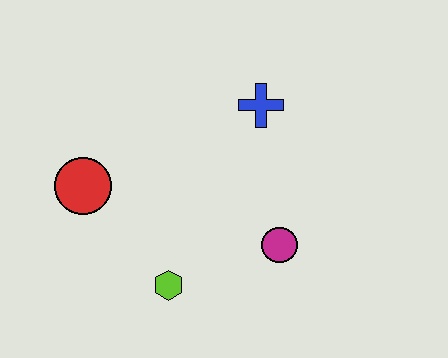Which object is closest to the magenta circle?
The lime hexagon is closest to the magenta circle.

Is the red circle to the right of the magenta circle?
No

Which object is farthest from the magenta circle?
The red circle is farthest from the magenta circle.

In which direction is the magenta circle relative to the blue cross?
The magenta circle is below the blue cross.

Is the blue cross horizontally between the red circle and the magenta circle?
Yes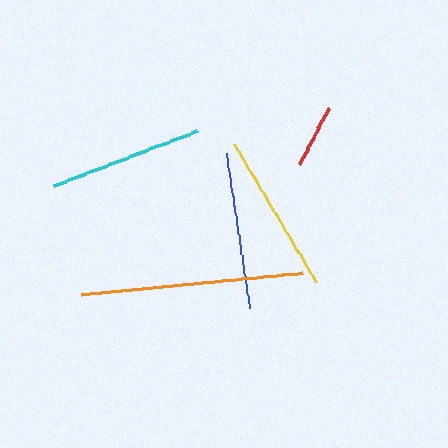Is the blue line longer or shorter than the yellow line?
The yellow line is longer than the blue line.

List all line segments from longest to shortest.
From longest to shortest: orange, yellow, blue, cyan, red.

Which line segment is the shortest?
The red line is the shortest at approximately 64 pixels.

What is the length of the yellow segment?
The yellow segment is approximately 159 pixels long.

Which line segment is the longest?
The orange line is the longest at approximately 222 pixels.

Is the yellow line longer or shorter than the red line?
The yellow line is longer than the red line.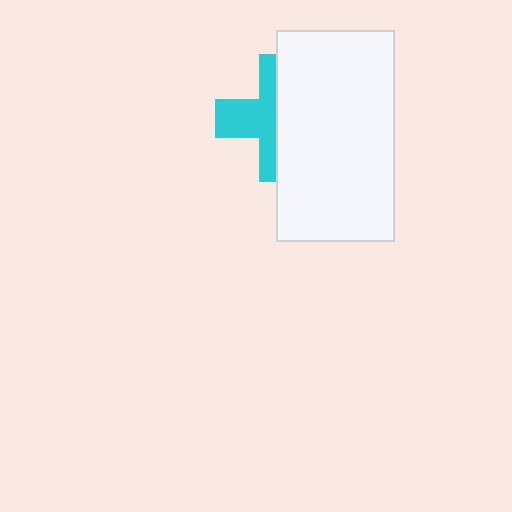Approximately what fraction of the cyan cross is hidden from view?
Roughly 55% of the cyan cross is hidden behind the white rectangle.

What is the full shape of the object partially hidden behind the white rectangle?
The partially hidden object is a cyan cross.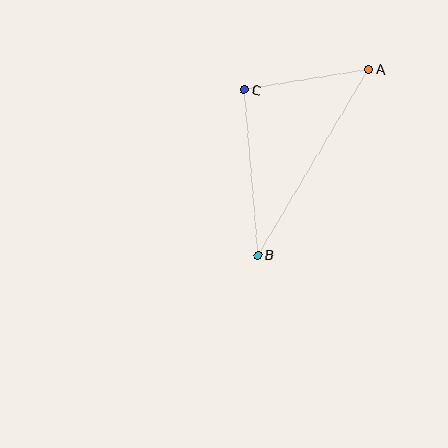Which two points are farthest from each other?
Points A and B are farthest from each other.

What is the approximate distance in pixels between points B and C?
The distance between B and C is approximately 166 pixels.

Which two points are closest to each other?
Points A and C are closest to each other.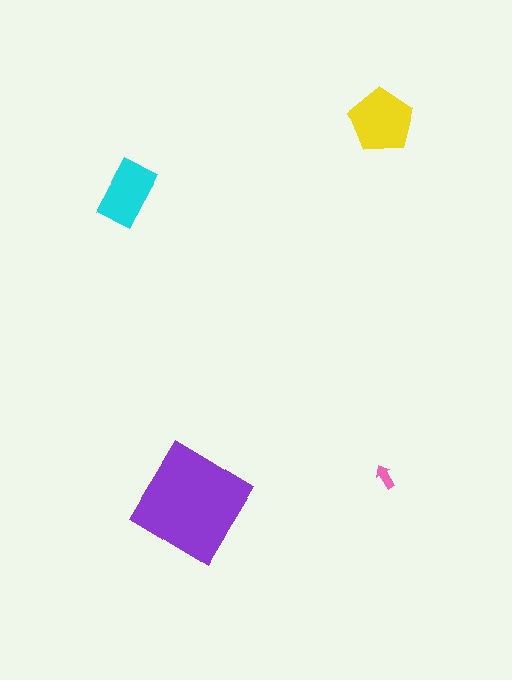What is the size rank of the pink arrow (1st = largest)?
4th.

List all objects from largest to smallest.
The purple diamond, the yellow pentagon, the cyan rectangle, the pink arrow.